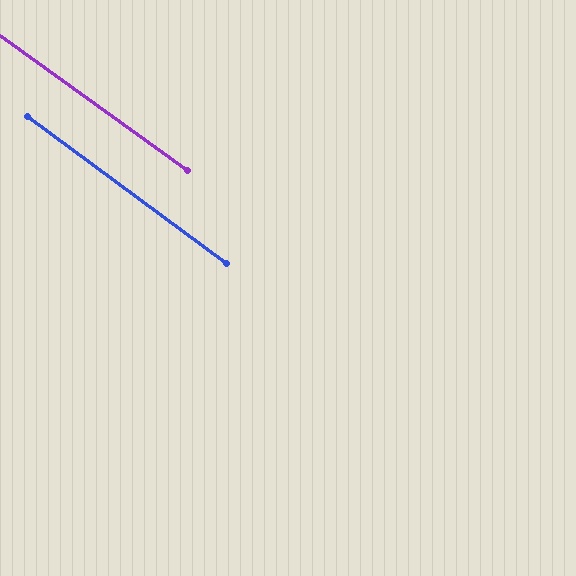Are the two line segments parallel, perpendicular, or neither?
Parallel — their directions differ by only 0.9°.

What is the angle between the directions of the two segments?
Approximately 1 degree.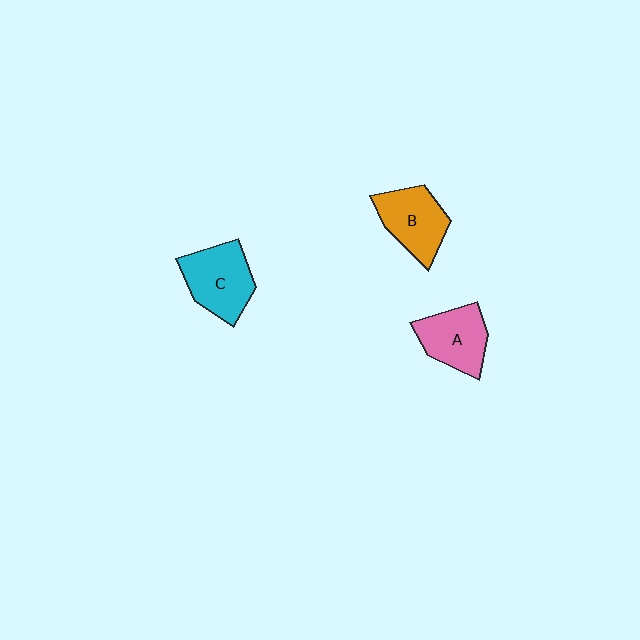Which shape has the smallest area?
Shape A (pink).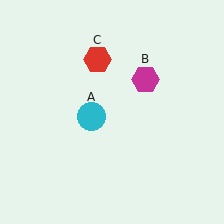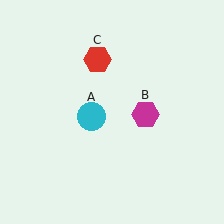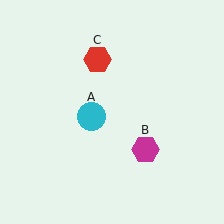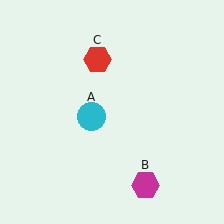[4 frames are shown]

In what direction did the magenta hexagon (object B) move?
The magenta hexagon (object B) moved down.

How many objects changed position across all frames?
1 object changed position: magenta hexagon (object B).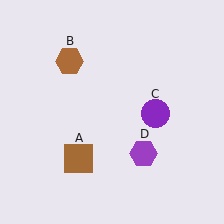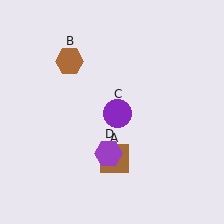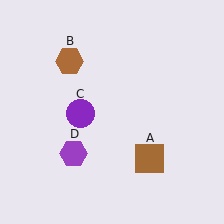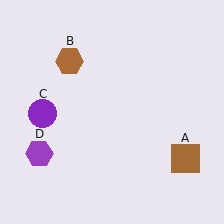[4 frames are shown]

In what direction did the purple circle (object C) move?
The purple circle (object C) moved left.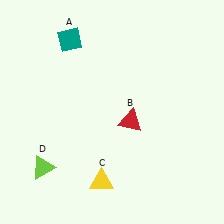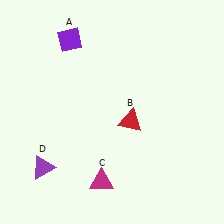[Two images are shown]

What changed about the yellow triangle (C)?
In Image 1, C is yellow. In Image 2, it changed to magenta.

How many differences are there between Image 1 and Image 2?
There are 3 differences between the two images.